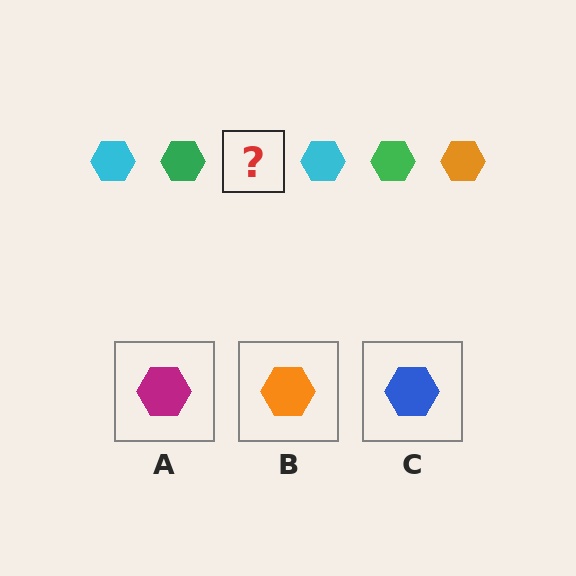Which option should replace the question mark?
Option B.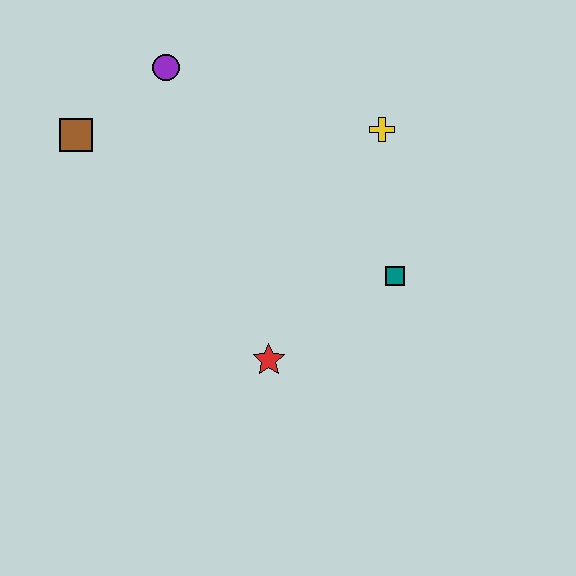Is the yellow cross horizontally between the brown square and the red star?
No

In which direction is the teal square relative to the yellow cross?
The teal square is below the yellow cross.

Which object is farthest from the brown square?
The teal square is farthest from the brown square.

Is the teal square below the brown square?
Yes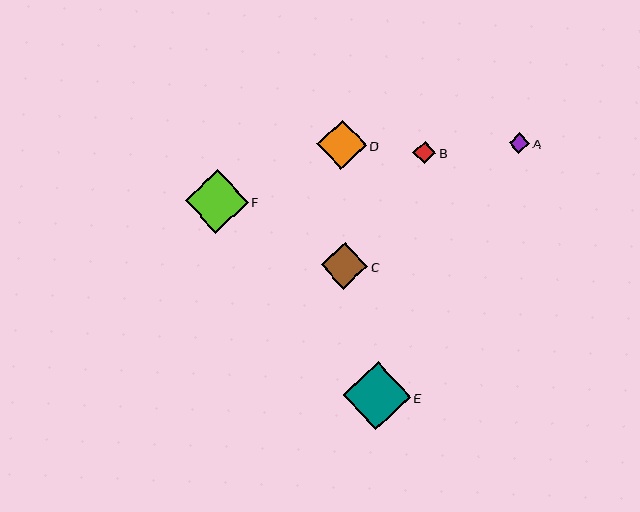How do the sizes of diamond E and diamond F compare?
Diamond E and diamond F are approximately the same size.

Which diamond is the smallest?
Diamond A is the smallest with a size of approximately 21 pixels.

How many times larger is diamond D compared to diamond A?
Diamond D is approximately 2.4 times the size of diamond A.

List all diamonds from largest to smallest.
From largest to smallest: E, F, D, C, B, A.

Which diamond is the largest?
Diamond E is the largest with a size of approximately 68 pixels.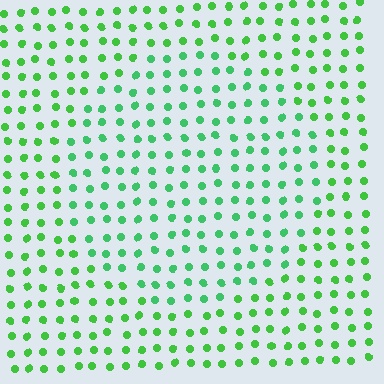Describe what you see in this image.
The image is filled with small green elements in a uniform arrangement. A circle-shaped region is visible where the elements are tinted to a slightly different hue, forming a subtle color boundary.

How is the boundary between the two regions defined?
The boundary is defined purely by a slight shift in hue (about 20 degrees). Spacing, size, and orientation are identical on both sides.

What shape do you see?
I see a circle.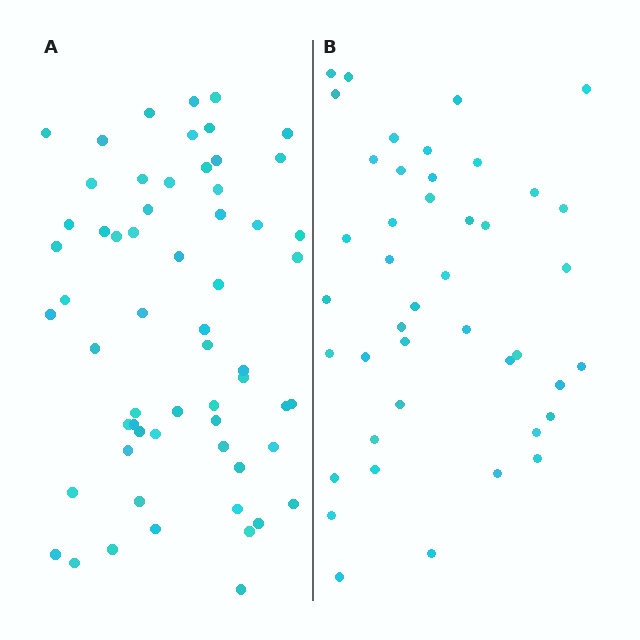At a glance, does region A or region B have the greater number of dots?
Region A (the left region) has more dots.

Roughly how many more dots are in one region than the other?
Region A has approximately 15 more dots than region B.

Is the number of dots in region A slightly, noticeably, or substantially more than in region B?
Region A has noticeably more, but not dramatically so. The ratio is roughly 1.4 to 1.